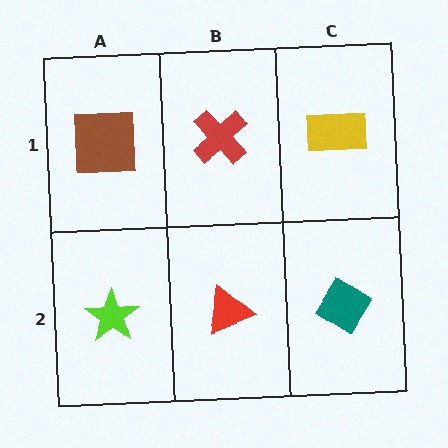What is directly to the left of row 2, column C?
A red triangle.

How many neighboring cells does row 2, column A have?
2.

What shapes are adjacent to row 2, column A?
A brown square (row 1, column A), a red triangle (row 2, column B).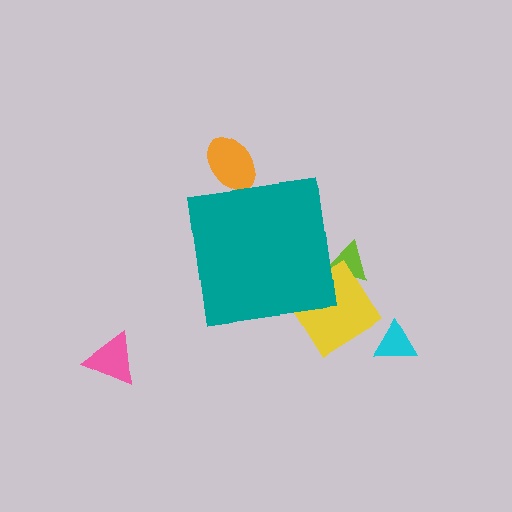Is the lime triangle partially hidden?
Yes, the lime triangle is partially hidden behind the teal square.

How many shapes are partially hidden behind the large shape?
3 shapes are partially hidden.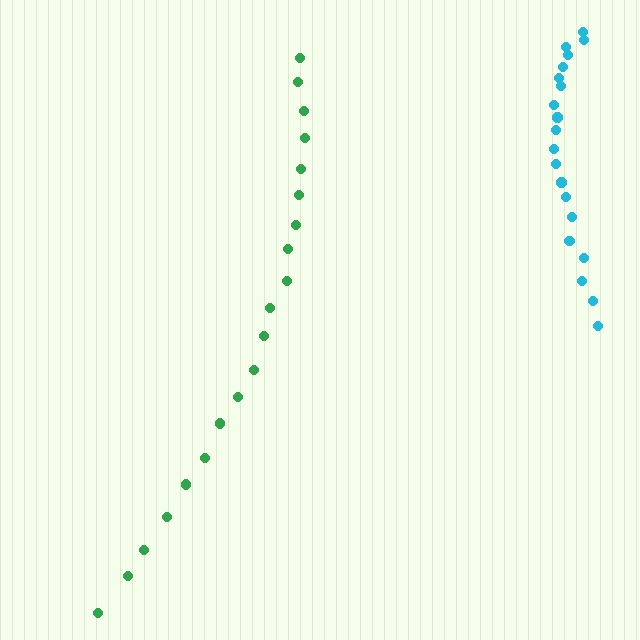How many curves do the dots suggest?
There are 2 distinct paths.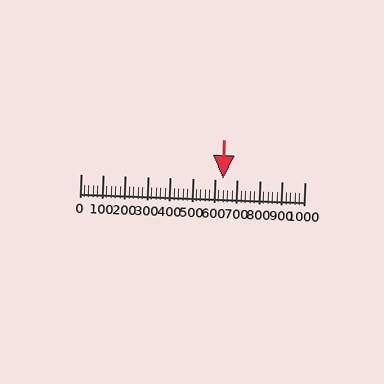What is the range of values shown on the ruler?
The ruler shows values from 0 to 1000.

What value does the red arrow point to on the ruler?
The red arrow points to approximately 636.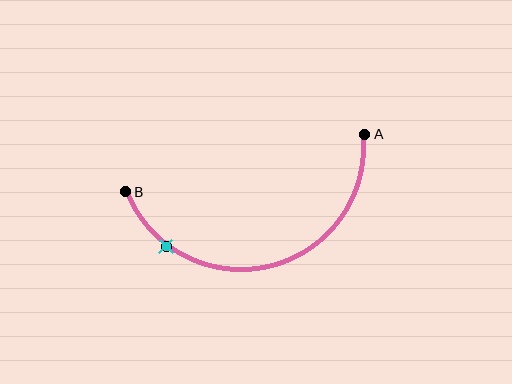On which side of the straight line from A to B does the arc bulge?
The arc bulges below the straight line connecting A and B.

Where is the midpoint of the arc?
The arc midpoint is the point on the curve farthest from the straight line joining A and B. It sits below that line.